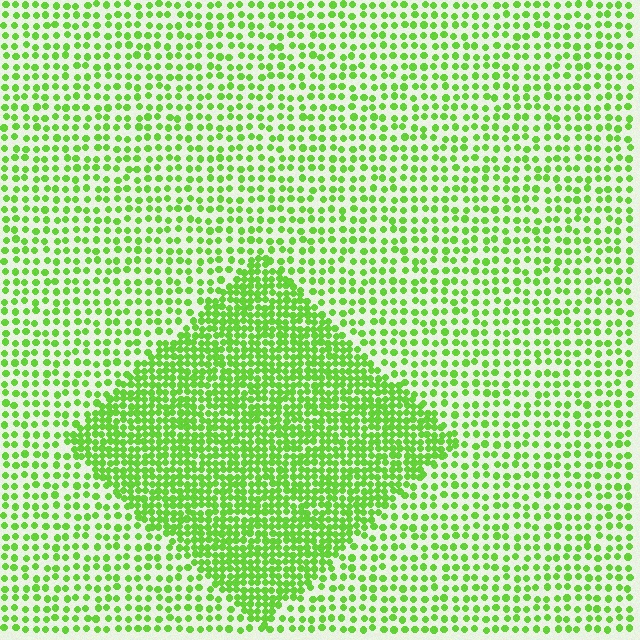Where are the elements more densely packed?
The elements are more densely packed inside the diamond boundary.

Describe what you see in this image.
The image contains small lime elements arranged at two different densities. A diamond-shaped region is visible where the elements are more densely packed than the surrounding area.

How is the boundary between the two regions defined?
The boundary is defined by a change in element density (approximately 2.1x ratio). All elements are the same color, size, and shape.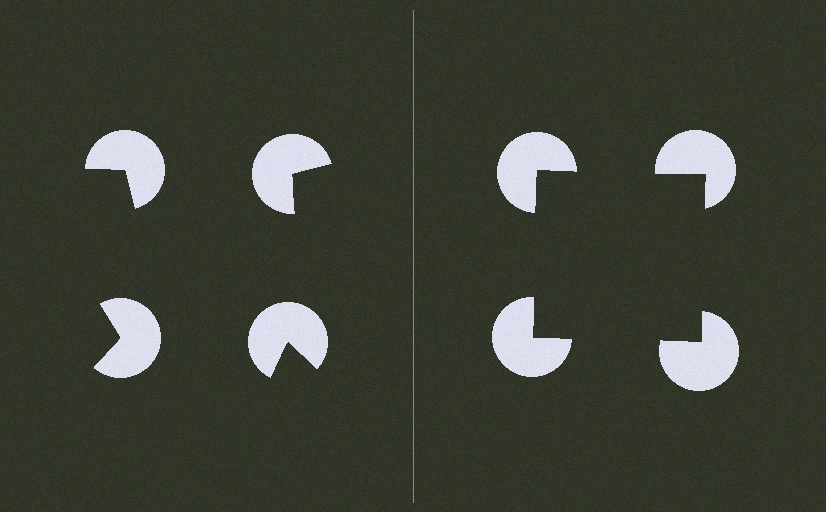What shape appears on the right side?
An illusory square.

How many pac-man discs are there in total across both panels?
8 — 4 on each side.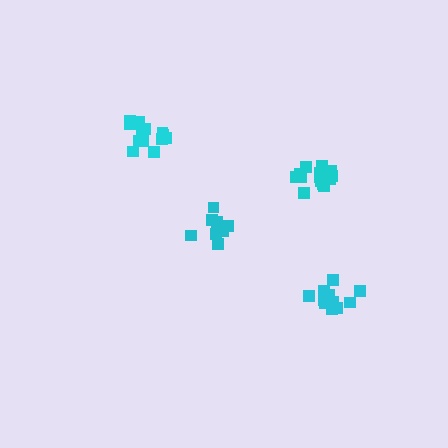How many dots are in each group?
Group 1: 9 dots, Group 2: 14 dots, Group 3: 13 dots, Group 4: 12 dots (48 total).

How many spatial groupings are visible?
There are 4 spatial groupings.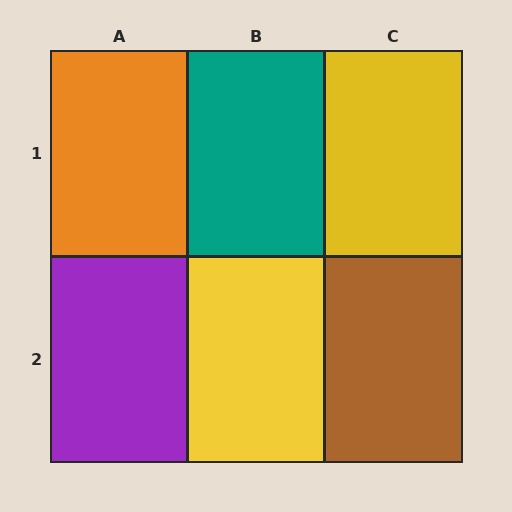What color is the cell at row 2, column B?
Yellow.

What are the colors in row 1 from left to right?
Orange, teal, yellow.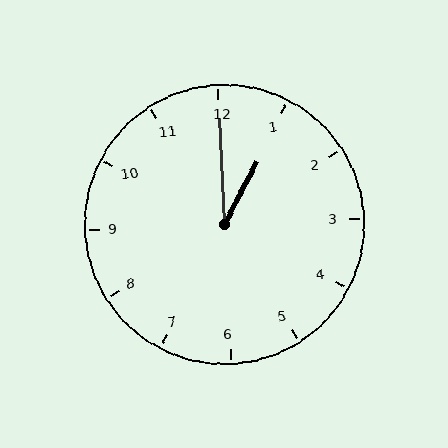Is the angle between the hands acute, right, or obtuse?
It is acute.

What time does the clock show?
1:00.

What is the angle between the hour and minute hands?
Approximately 30 degrees.